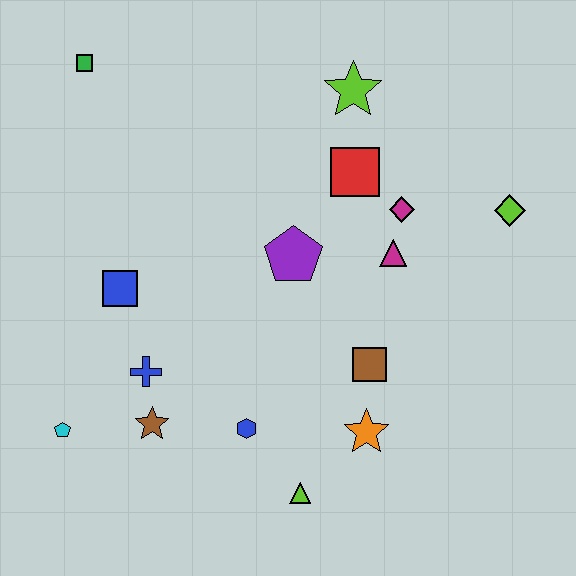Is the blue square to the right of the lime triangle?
No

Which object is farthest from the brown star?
The lime diamond is farthest from the brown star.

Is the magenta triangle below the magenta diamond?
Yes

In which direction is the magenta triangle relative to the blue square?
The magenta triangle is to the right of the blue square.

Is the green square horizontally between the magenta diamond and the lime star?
No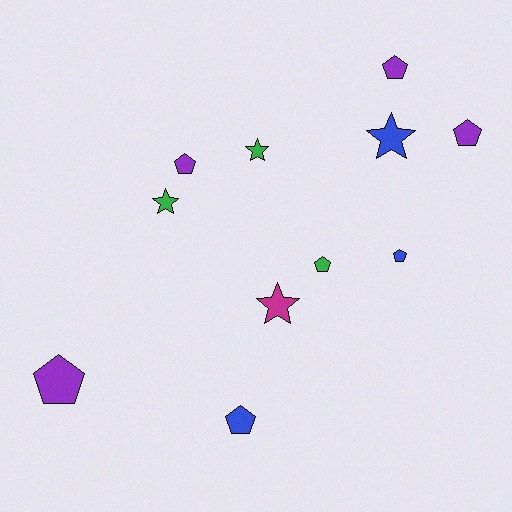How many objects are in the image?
There are 11 objects.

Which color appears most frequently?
Purple, with 4 objects.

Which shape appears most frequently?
Pentagon, with 7 objects.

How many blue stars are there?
There is 1 blue star.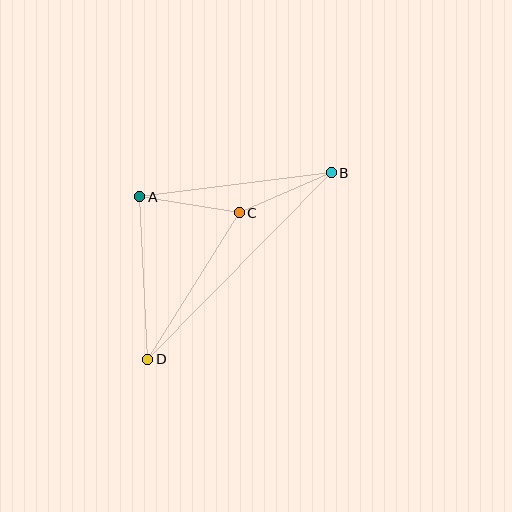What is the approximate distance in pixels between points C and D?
The distance between C and D is approximately 173 pixels.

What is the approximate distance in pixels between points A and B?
The distance between A and B is approximately 193 pixels.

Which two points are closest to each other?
Points B and C are closest to each other.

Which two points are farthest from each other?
Points B and D are farthest from each other.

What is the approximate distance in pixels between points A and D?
The distance between A and D is approximately 163 pixels.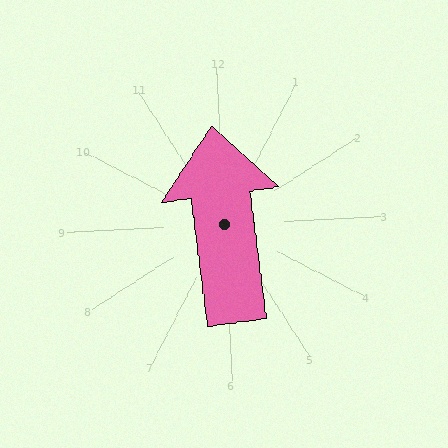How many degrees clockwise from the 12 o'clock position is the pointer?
Approximately 355 degrees.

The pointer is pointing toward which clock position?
Roughly 12 o'clock.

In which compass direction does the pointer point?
North.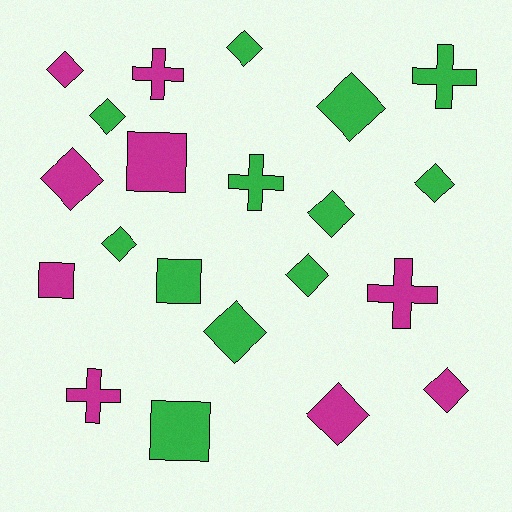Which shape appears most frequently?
Diamond, with 12 objects.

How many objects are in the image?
There are 21 objects.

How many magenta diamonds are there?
There are 4 magenta diamonds.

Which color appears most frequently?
Green, with 12 objects.